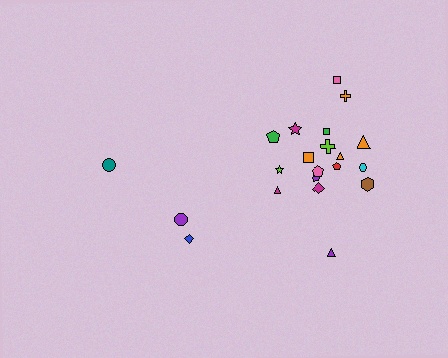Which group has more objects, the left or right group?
The right group.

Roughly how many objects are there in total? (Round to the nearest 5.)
Roughly 20 objects in total.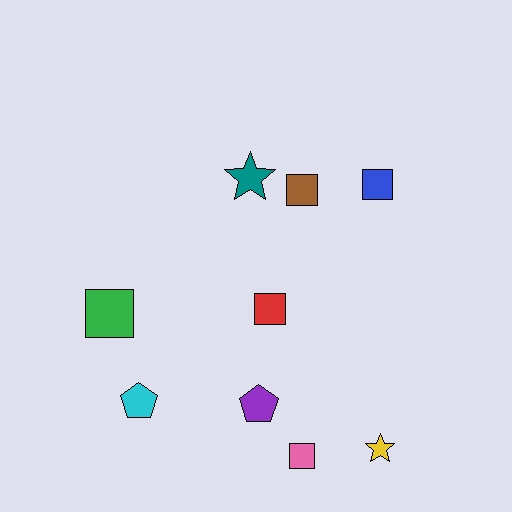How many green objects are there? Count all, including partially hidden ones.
There is 1 green object.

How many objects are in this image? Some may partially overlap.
There are 9 objects.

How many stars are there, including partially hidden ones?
There are 2 stars.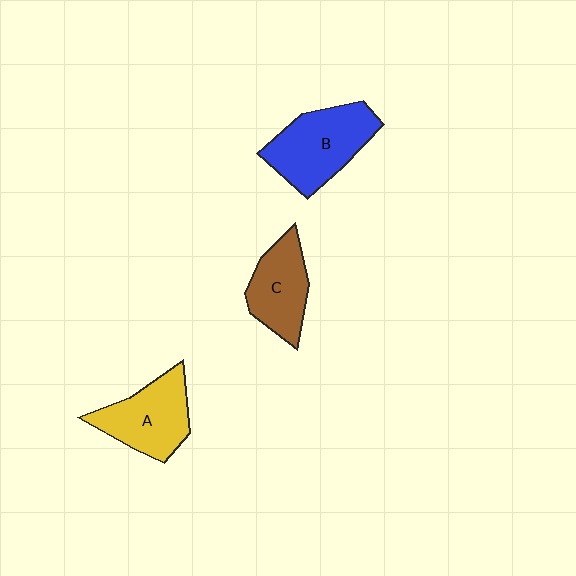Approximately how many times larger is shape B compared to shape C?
Approximately 1.3 times.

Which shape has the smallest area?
Shape C (brown).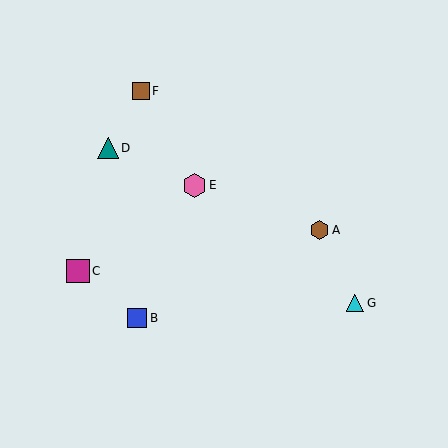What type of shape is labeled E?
Shape E is a pink hexagon.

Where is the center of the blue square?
The center of the blue square is at (137, 318).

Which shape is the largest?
The pink hexagon (labeled E) is the largest.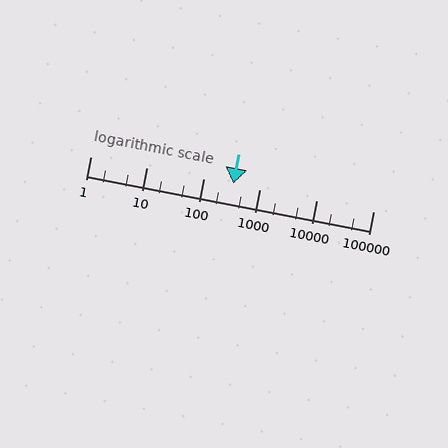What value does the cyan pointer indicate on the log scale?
The pointer indicates approximately 340.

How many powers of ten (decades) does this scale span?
The scale spans 5 decades, from 1 to 100000.